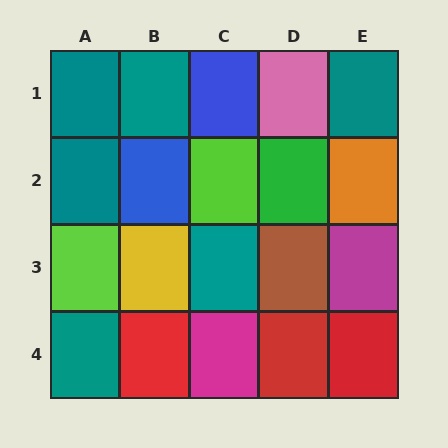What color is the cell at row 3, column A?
Lime.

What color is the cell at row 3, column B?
Yellow.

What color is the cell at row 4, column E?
Red.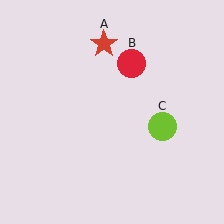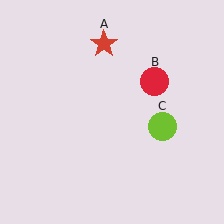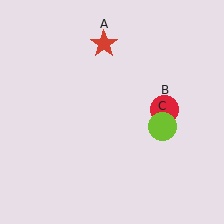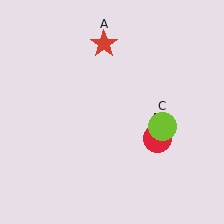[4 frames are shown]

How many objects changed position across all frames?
1 object changed position: red circle (object B).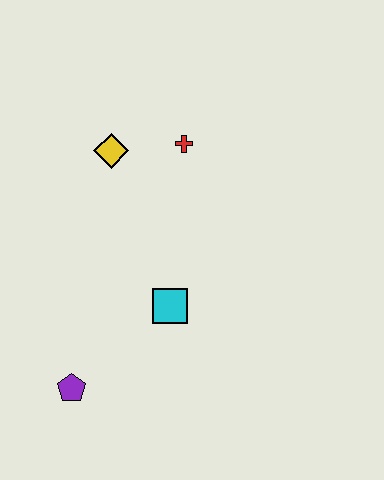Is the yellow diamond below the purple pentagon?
No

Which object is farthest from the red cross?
The purple pentagon is farthest from the red cross.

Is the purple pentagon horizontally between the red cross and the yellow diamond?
No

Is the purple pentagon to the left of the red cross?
Yes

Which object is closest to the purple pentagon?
The cyan square is closest to the purple pentagon.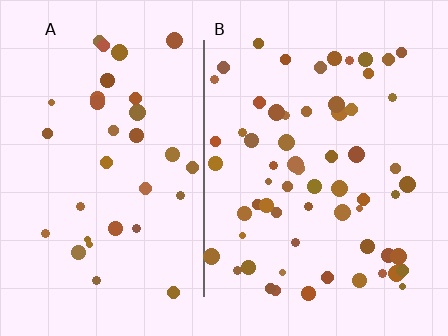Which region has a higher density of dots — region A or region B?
B (the right).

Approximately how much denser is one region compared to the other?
Approximately 1.9× — region B over region A.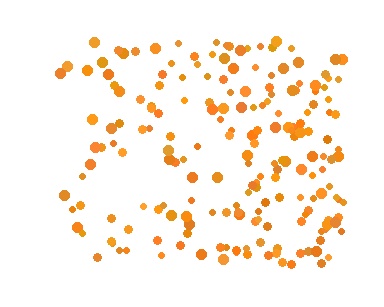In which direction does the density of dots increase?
From left to right, with the right side densest.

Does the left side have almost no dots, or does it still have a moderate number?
Still a moderate number, just noticeably fewer than the right.